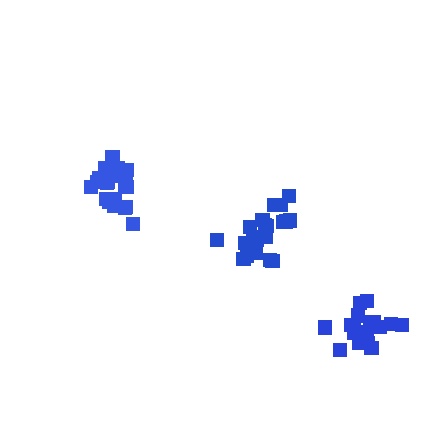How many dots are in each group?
Group 1: 20 dots, Group 2: 19 dots, Group 3: 21 dots (60 total).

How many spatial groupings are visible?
There are 3 spatial groupings.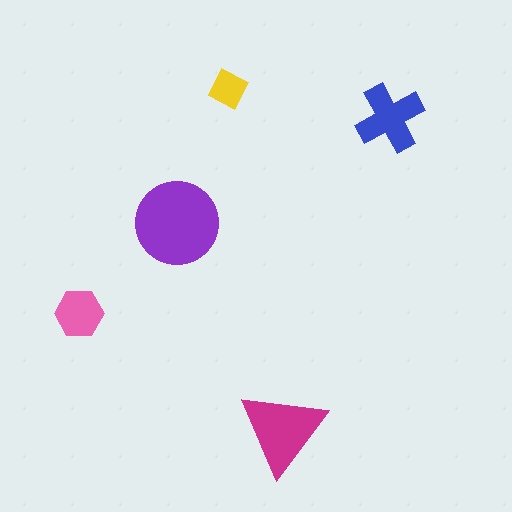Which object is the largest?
The purple circle.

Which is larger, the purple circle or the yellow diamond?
The purple circle.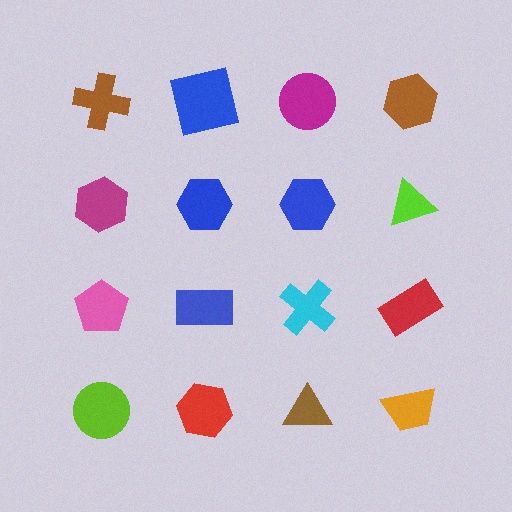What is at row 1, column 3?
A magenta circle.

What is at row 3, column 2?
A blue rectangle.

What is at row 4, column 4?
An orange trapezoid.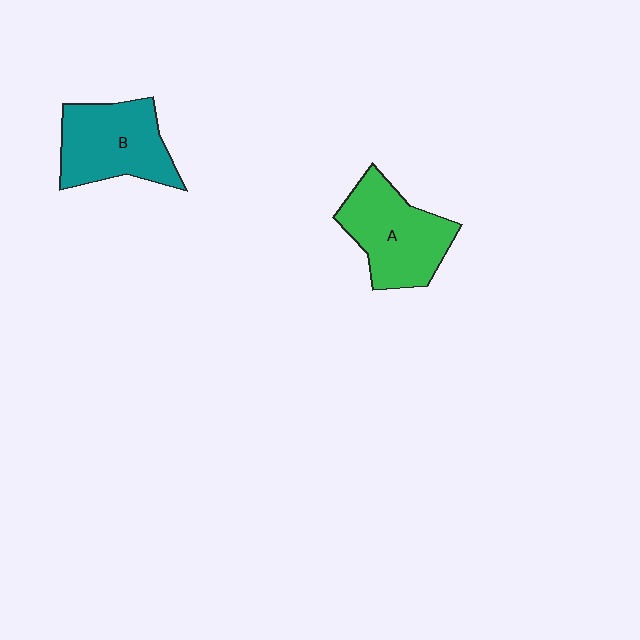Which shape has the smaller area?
Shape B (teal).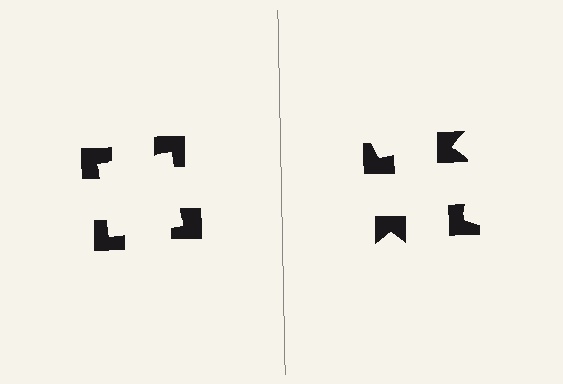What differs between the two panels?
The notched squares are positioned identically on both sides; only the wedge orientations differ. On the left they align to a square; on the right they are misaligned.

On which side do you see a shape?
An illusory square appears on the left side. On the right side the wedge cuts are rotated, so no coherent shape forms.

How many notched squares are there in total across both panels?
8 — 4 on each side.